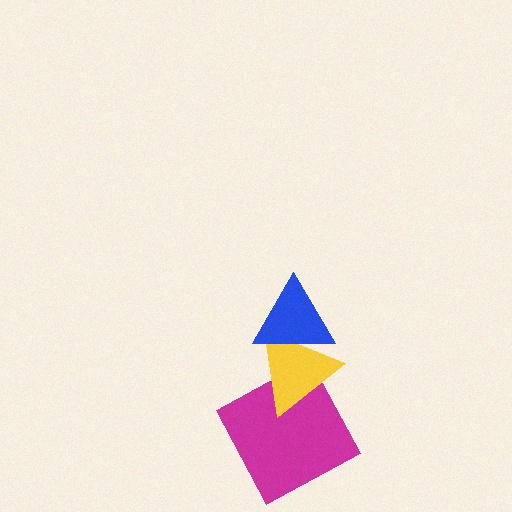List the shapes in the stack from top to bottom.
From top to bottom: the blue triangle, the yellow triangle, the magenta square.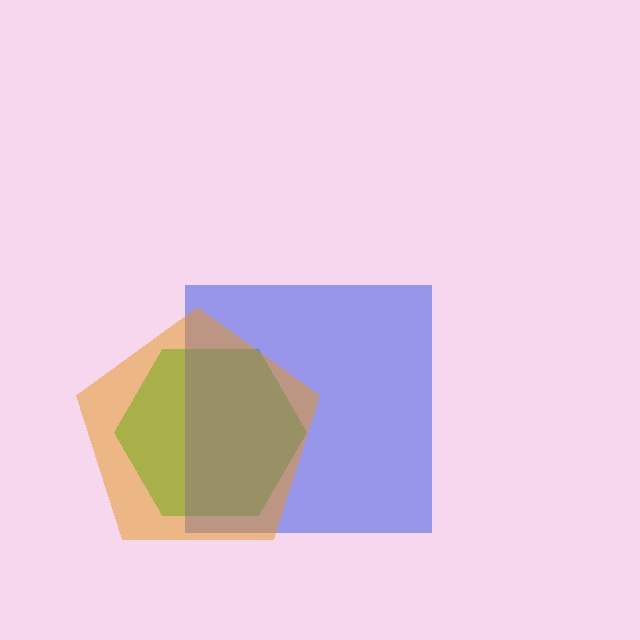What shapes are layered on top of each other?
The layered shapes are: a green hexagon, a blue square, an orange pentagon.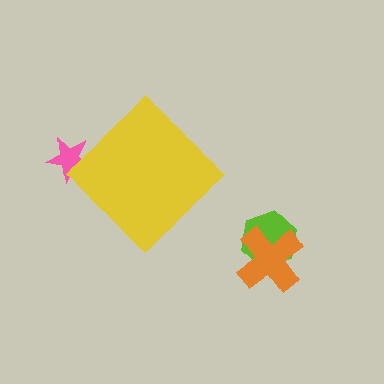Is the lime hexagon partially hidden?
No, the lime hexagon is fully visible.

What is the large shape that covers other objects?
A yellow diamond.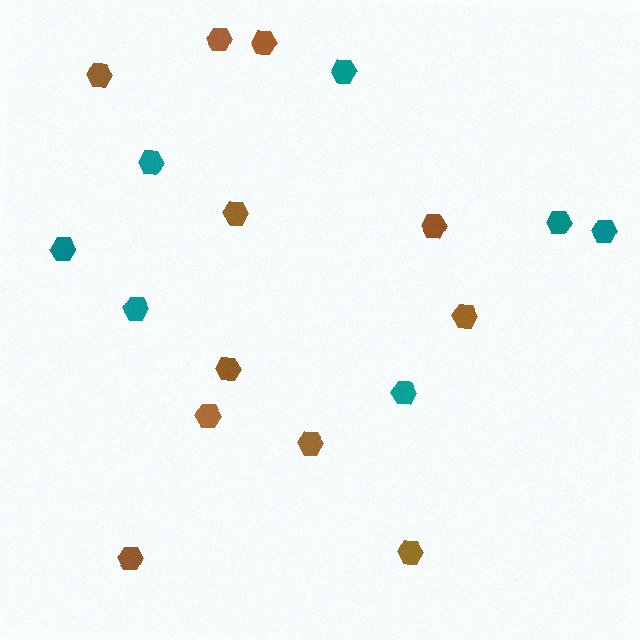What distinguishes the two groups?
There are 2 groups: one group of brown hexagons (11) and one group of teal hexagons (7).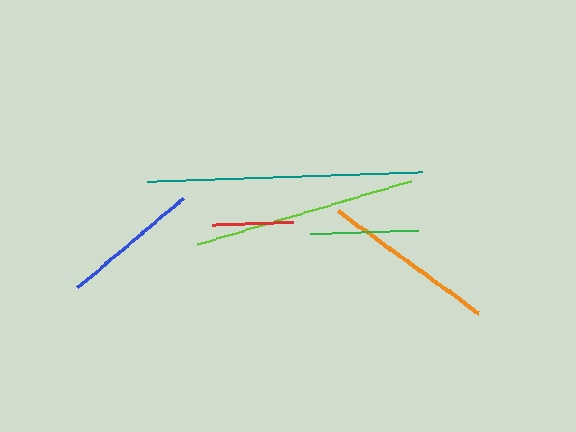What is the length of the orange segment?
The orange segment is approximately 174 pixels long.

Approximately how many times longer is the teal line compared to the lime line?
The teal line is approximately 1.2 times the length of the lime line.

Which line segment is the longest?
The teal line is the longest at approximately 274 pixels.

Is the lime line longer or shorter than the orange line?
The lime line is longer than the orange line.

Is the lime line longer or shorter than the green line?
The lime line is longer than the green line.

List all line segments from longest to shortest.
From longest to shortest: teal, lime, orange, blue, green, red.